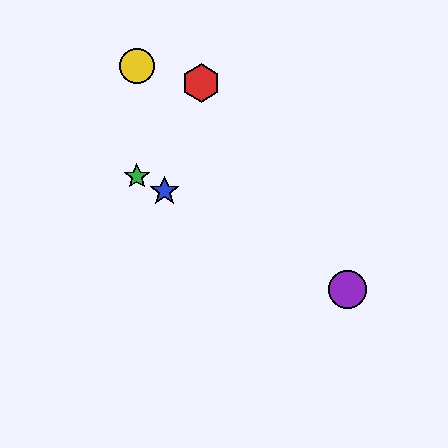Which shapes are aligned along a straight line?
The blue star, the green star, the purple circle are aligned along a straight line.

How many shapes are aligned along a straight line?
3 shapes (the blue star, the green star, the purple circle) are aligned along a straight line.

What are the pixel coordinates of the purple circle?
The purple circle is at (348, 290).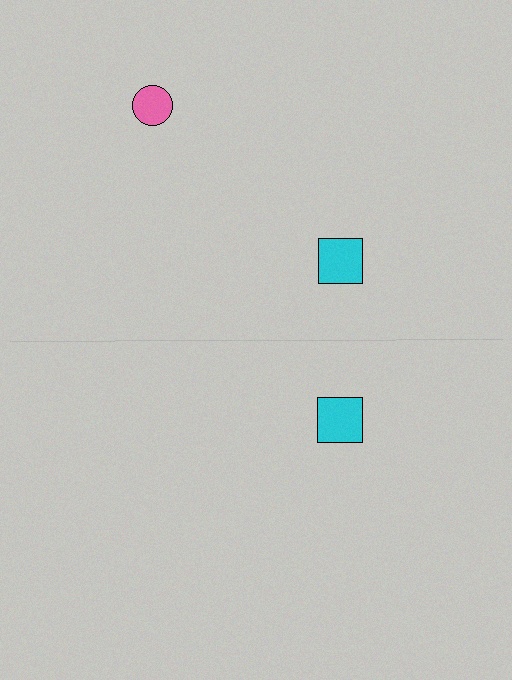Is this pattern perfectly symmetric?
No, the pattern is not perfectly symmetric. A pink circle is missing from the bottom side.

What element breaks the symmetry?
A pink circle is missing from the bottom side.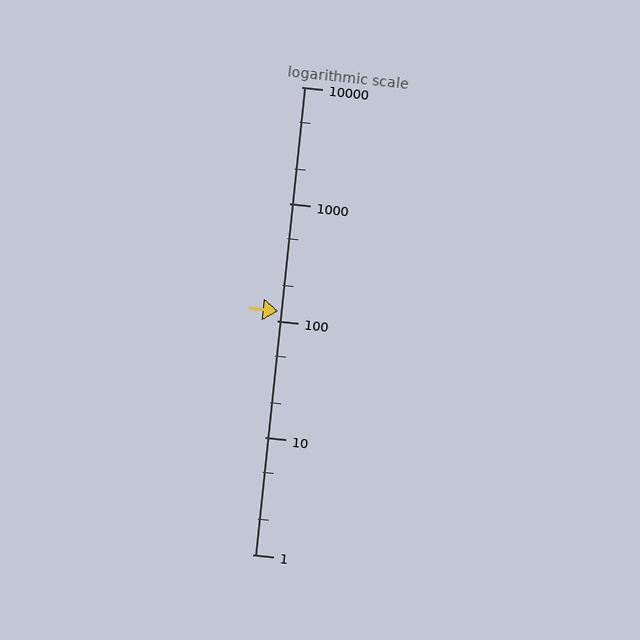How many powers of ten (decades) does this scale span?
The scale spans 4 decades, from 1 to 10000.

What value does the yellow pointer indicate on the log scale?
The pointer indicates approximately 120.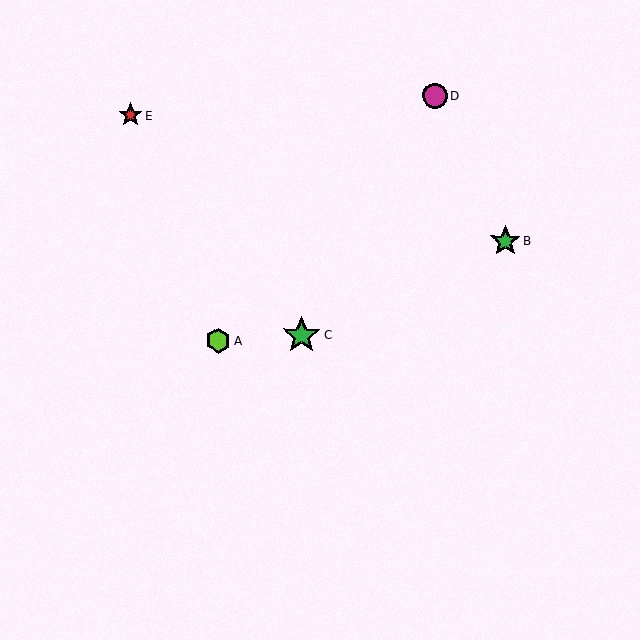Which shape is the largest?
The green star (labeled C) is the largest.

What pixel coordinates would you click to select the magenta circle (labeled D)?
Click at (435, 96) to select the magenta circle D.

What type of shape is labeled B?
Shape B is a green star.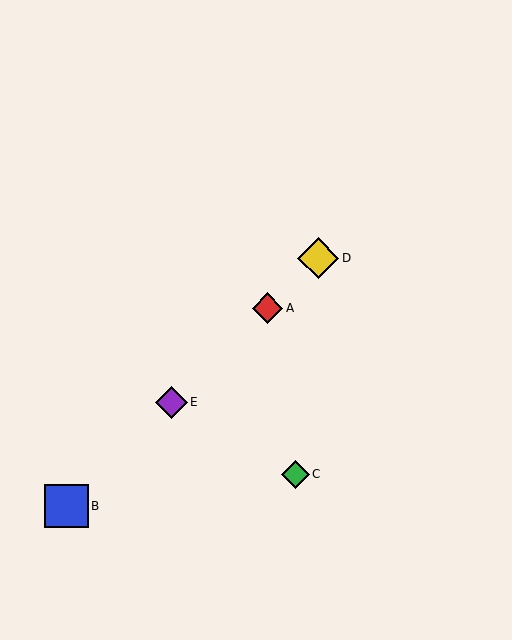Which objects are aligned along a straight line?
Objects A, B, D, E are aligned along a straight line.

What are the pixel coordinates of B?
Object B is at (67, 506).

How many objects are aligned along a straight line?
4 objects (A, B, D, E) are aligned along a straight line.